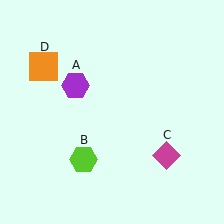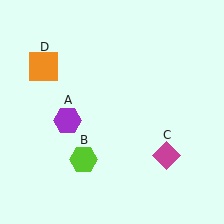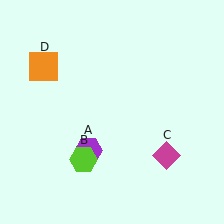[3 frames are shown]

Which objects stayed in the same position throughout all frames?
Lime hexagon (object B) and magenta diamond (object C) and orange square (object D) remained stationary.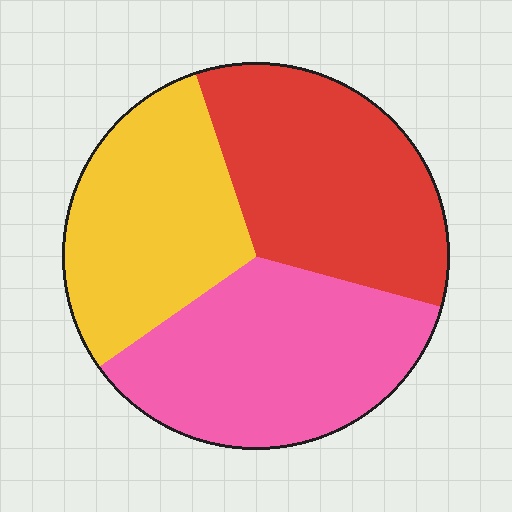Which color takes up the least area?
Yellow, at roughly 30%.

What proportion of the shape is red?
Red covers around 35% of the shape.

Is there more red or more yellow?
Red.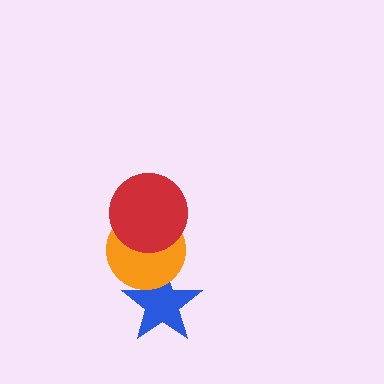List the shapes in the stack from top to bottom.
From top to bottom: the red circle, the orange circle, the blue star.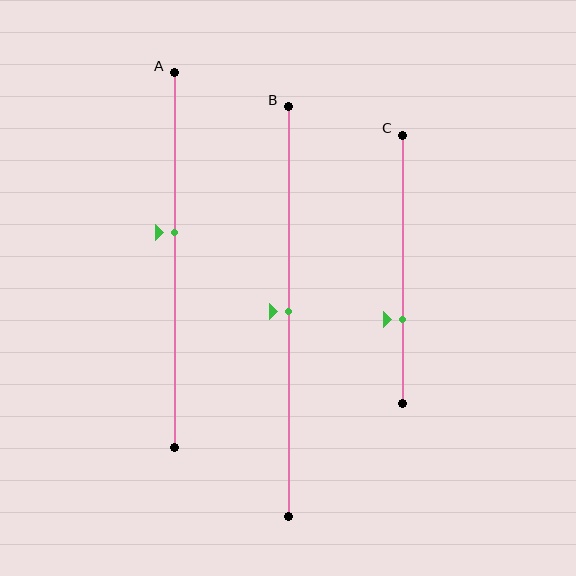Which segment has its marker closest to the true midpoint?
Segment B has its marker closest to the true midpoint.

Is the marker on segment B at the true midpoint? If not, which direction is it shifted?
Yes, the marker on segment B is at the true midpoint.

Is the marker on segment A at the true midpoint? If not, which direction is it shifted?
No, the marker on segment A is shifted upward by about 7% of the segment length.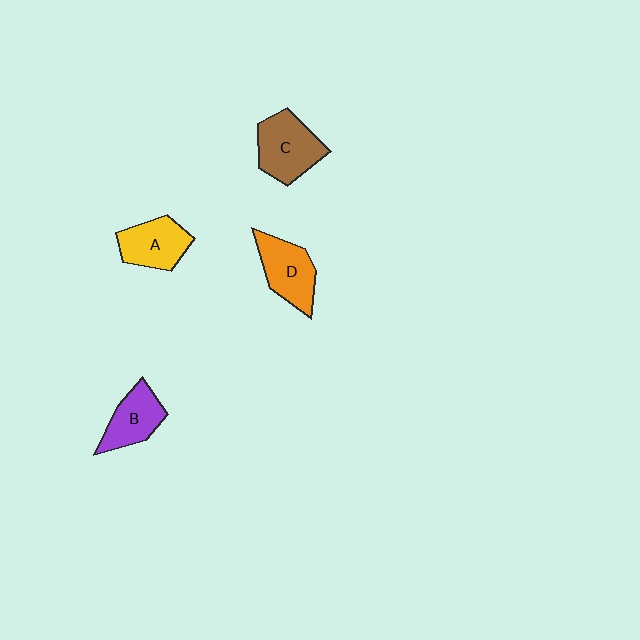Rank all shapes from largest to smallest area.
From largest to smallest: C (brown), D (orange), A (yellow), B (purple).